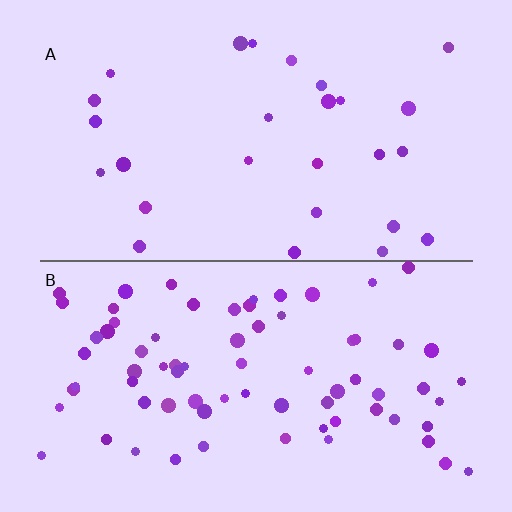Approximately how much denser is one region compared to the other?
Approximately 2.8× — region B over region A.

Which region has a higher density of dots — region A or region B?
B (the bottom).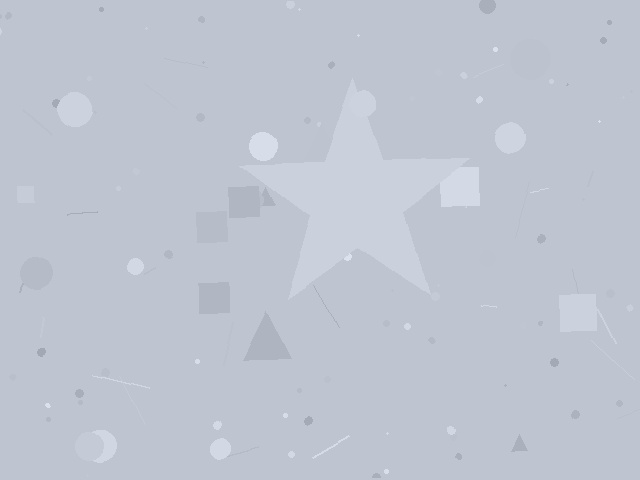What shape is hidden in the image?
A star is hidden in the image.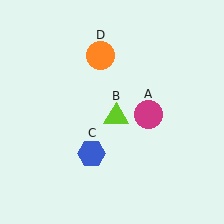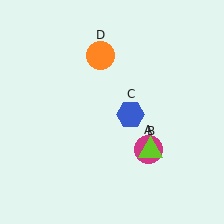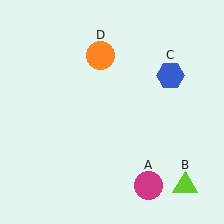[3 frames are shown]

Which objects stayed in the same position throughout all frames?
Orange circle (object D) remained stationary.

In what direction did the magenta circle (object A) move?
The magenta circle (object A) moved down.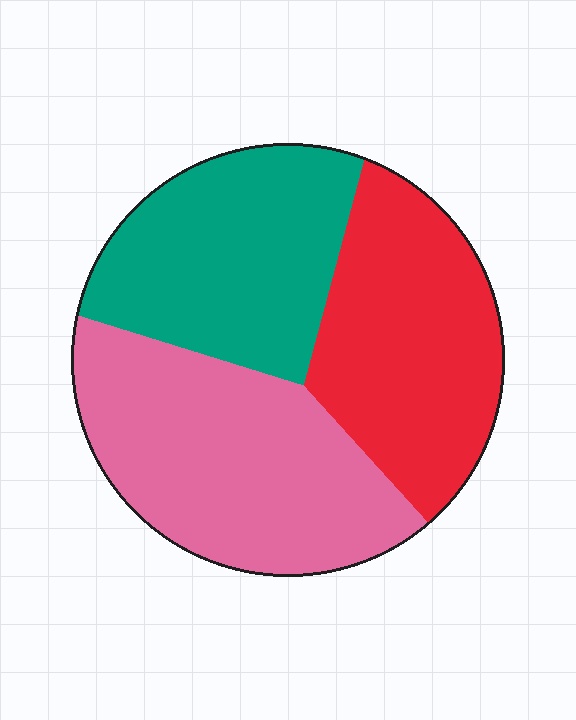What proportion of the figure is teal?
Teal takes up about one third (1/3) of the figure.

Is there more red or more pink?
Pink.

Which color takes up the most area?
Pink, at roughly 40%.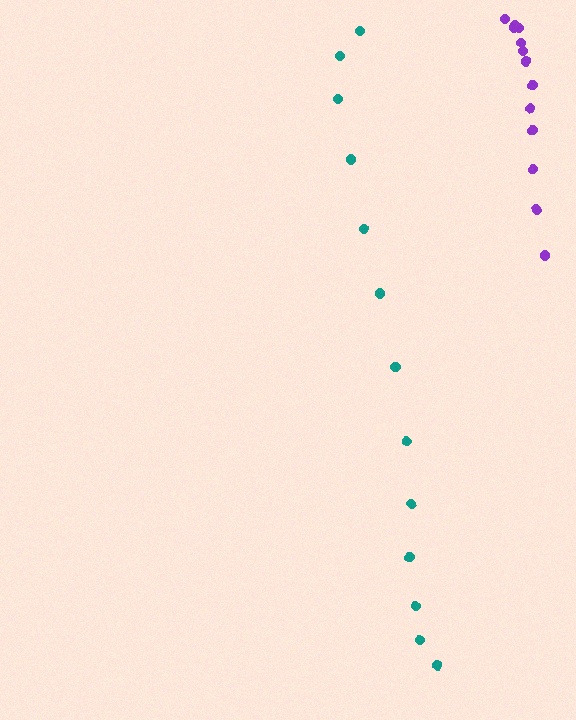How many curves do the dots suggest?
There are 2 distinct paths.